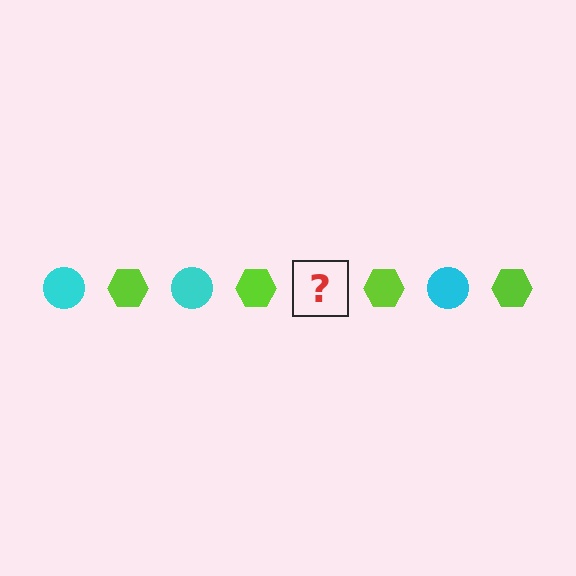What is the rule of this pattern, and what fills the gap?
The rule is that the pattern alternates between cyan circle and lime hexagon. The gap should be filled with a cyan circle.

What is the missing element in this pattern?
The missing element is a cyan circle.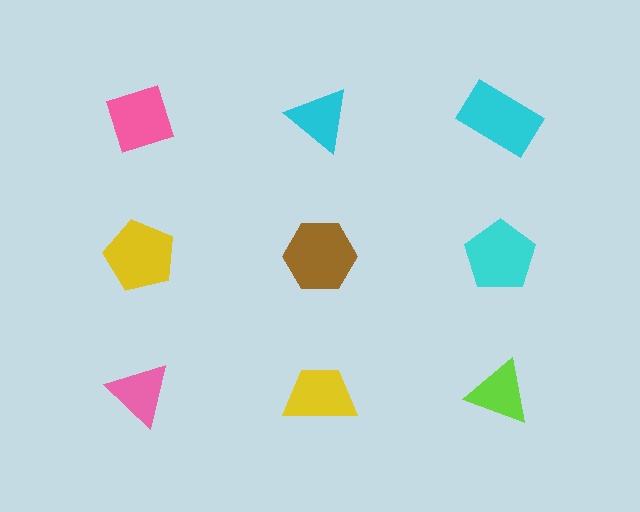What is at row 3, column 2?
A yellow trapezoid.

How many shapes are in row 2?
3 shapes.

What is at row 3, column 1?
A pink triangle.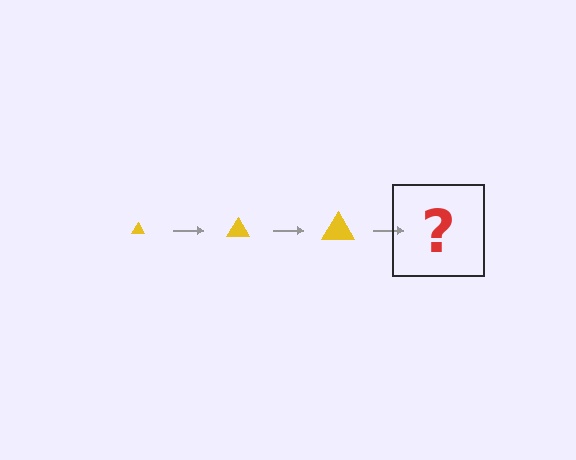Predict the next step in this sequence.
The next step is a yellow triangle, larger than the previous one.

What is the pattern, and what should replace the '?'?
The pattern is that the triangle gets progressively larger each step. The '?' should be a yellow triangle, larger than the previous one.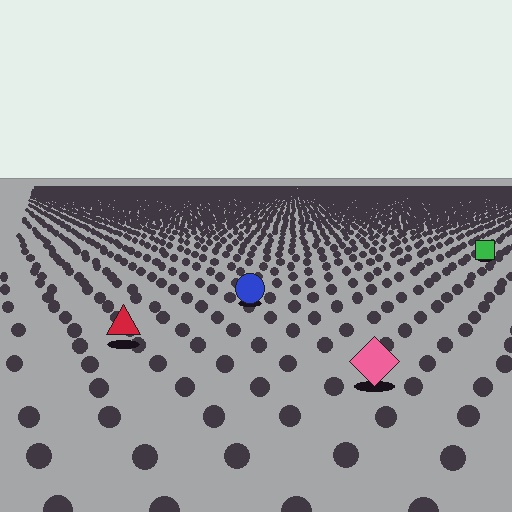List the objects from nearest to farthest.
From nearest to farthest: the pink diamond, the red triangle, the blue circle, the green square.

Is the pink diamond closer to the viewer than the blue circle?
Yes. The pink diamond is closer — you can tell from the texture gradient: the ground texture is coarser near it.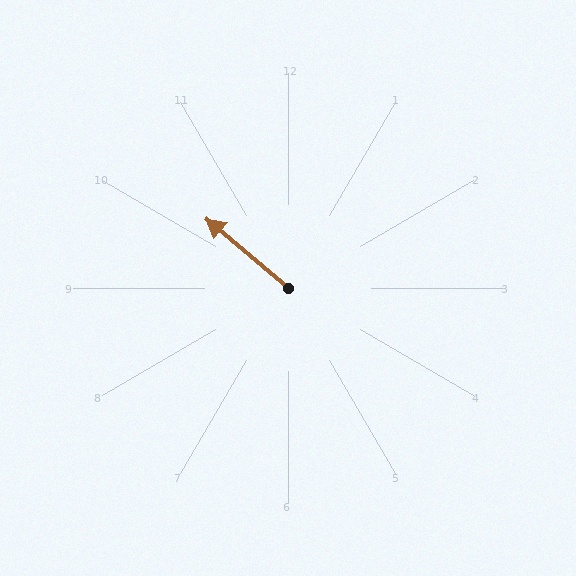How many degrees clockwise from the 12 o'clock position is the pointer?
Approximately 310 degrees.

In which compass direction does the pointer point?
Northwest.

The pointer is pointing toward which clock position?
Roughly 10 o'clock.